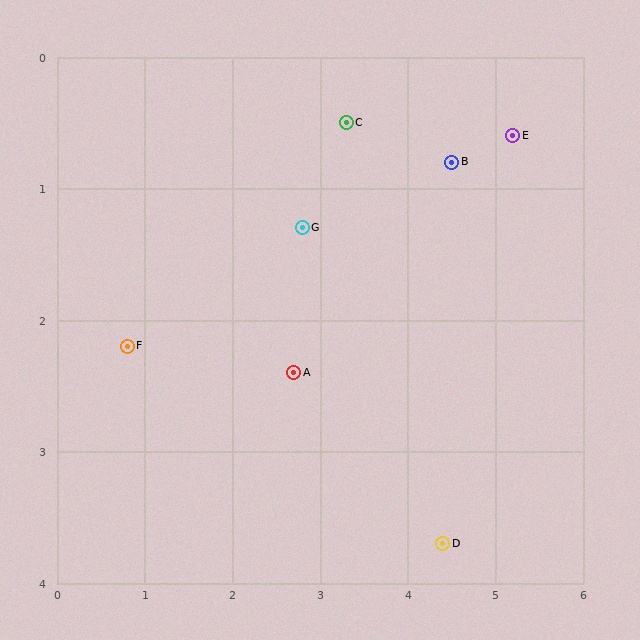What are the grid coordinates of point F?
Point F is at approximately (0.8, 2.2).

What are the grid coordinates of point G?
Point G is at approximately (2.8, 1.3).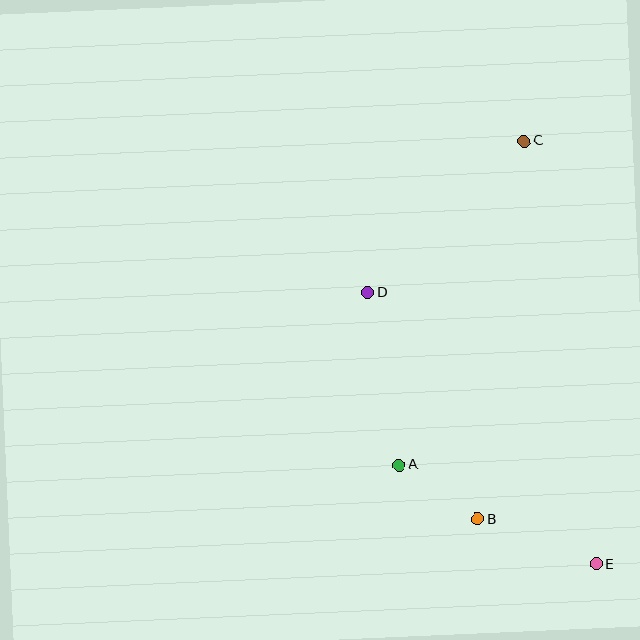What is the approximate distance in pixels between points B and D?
The distance between B and D is approximately 252 pixels.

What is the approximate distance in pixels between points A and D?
The distance between A and D is approximately 175 pixels.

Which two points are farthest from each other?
Points C and E are farthest from each other.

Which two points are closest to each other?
Points A and B are closest to each other.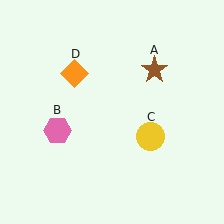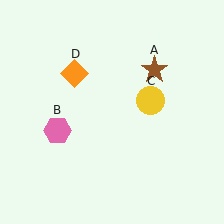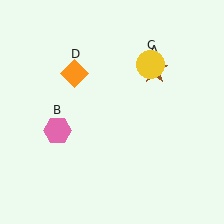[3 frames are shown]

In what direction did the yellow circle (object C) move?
The yellow circle (object C) moved up.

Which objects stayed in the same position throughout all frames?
Brown star (object A) and pink hexagon (object B) and orange diamond (object D) remained stationary.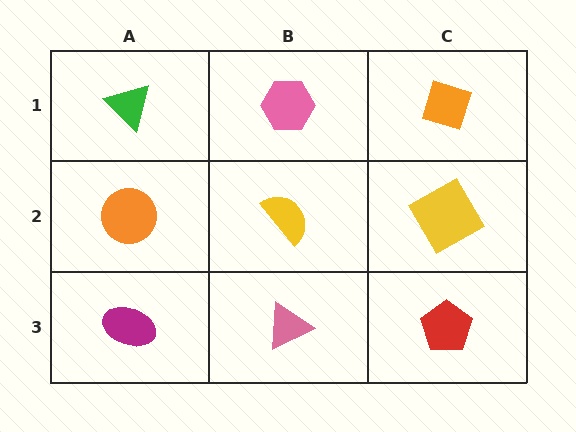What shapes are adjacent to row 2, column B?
A pink hexagon (row 1, column B), a pink triangle (row 3, column B), an orange circle (row 2, column A), a yellow square (row 2, column C).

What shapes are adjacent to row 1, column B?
A yellow semicircle (row 2, column B), a green triangle (row 1, column A), an orange diamond (row 1, column C).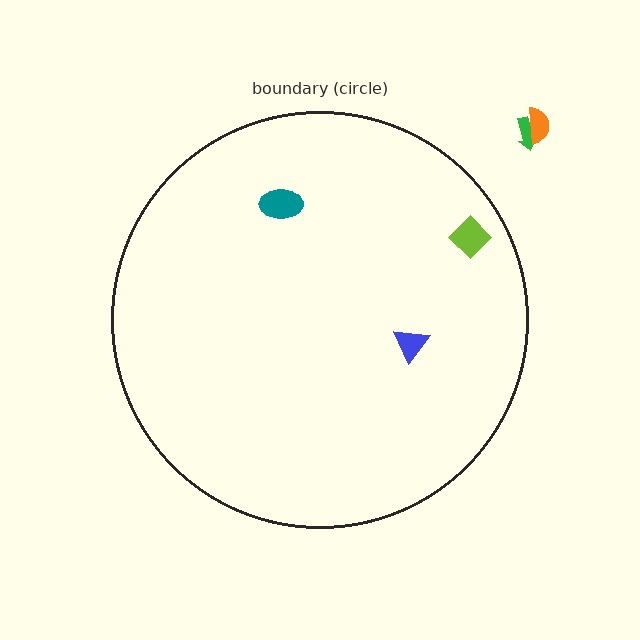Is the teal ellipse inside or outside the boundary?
Inside.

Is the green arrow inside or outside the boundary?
Outside.